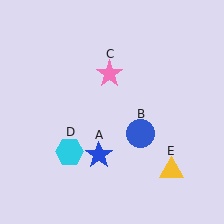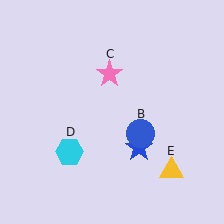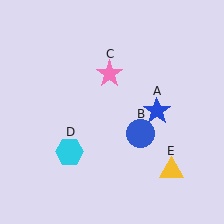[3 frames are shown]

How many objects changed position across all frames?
1 object changed position: blue star (object A).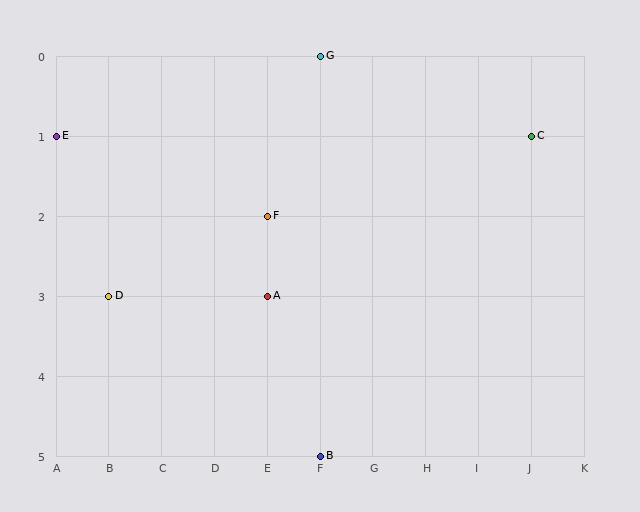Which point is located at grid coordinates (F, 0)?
Point G is at (F, 0).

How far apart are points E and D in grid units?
Points E and D are 1 column and 2 rows apart (about 2.2 grid units diagonally).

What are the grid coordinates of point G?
Point G is at grid coordinates (F, 0).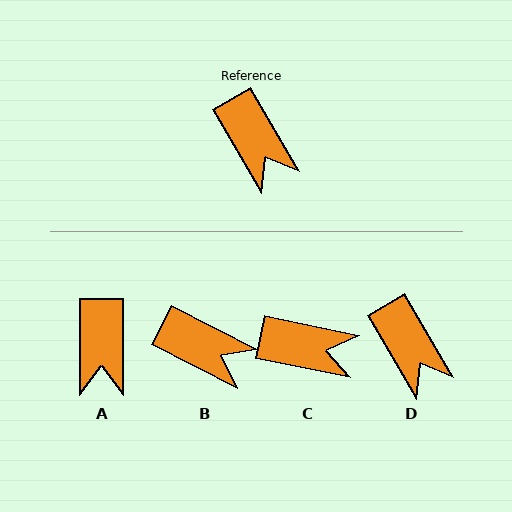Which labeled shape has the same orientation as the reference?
D.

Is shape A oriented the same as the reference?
No, it is off by about 30 degrees.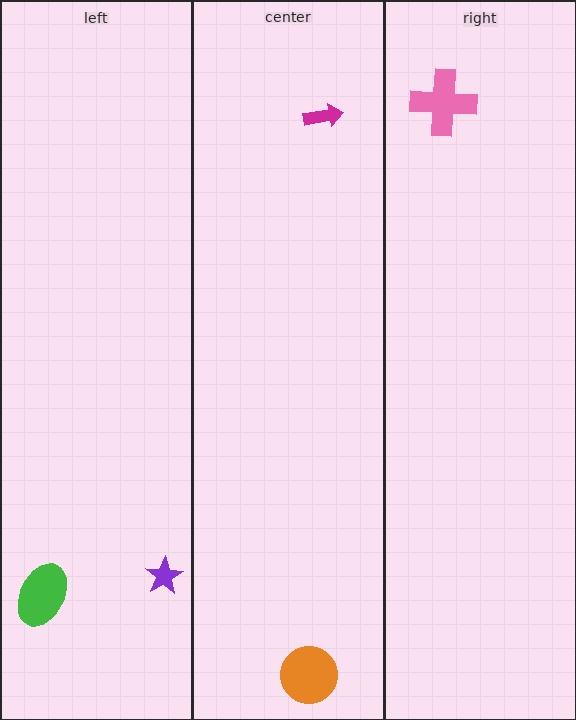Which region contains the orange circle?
The center region.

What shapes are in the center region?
The magenta arrow, the orange circle.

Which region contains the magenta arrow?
The center region.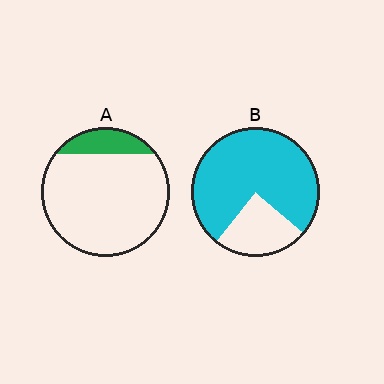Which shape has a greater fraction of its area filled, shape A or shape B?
Shape B.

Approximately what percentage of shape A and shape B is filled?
A is approximately 15% and B is approximately 75%.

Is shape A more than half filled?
No.